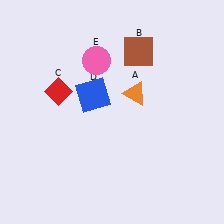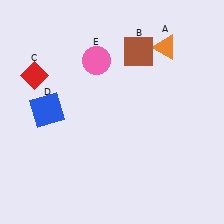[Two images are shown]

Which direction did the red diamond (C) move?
The red diamond (C) moved left.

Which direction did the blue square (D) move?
The blue square (D) moved left.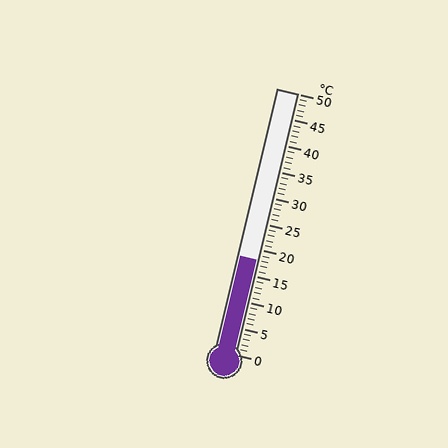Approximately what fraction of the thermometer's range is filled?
The thermometer is filled to approximately 35% of its range.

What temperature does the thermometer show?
The thermometer shows approximately 18°C.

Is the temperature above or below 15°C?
The temperature is above 15°C.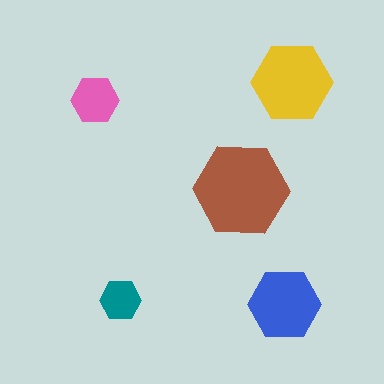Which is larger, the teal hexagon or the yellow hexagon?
The yellow one.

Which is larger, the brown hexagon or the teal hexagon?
The brown one.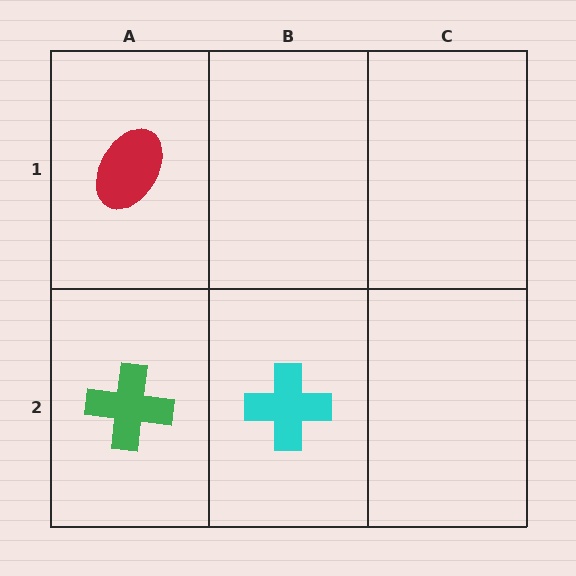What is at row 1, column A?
A red ellipse.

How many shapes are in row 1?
1 shape.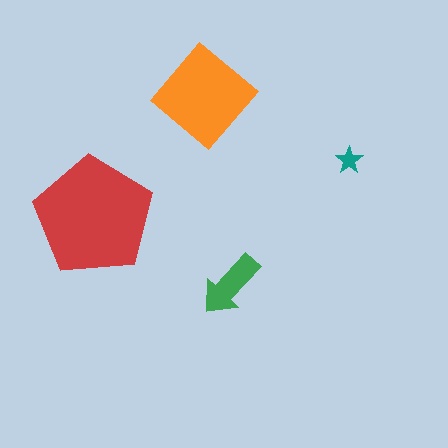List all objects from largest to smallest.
The red pentagon, the orange diamond, the green arrow, the teal star.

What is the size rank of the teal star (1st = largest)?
4th.